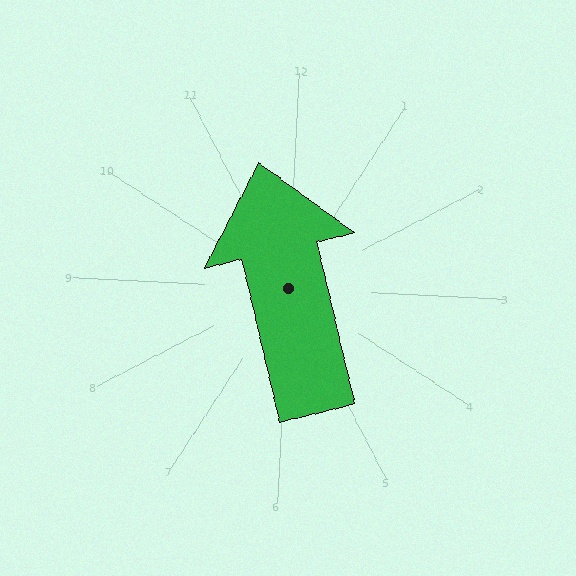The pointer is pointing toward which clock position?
Roughly 11 o'clock.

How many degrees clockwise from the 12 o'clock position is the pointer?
Approximately 344 degrees.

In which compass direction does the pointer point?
North.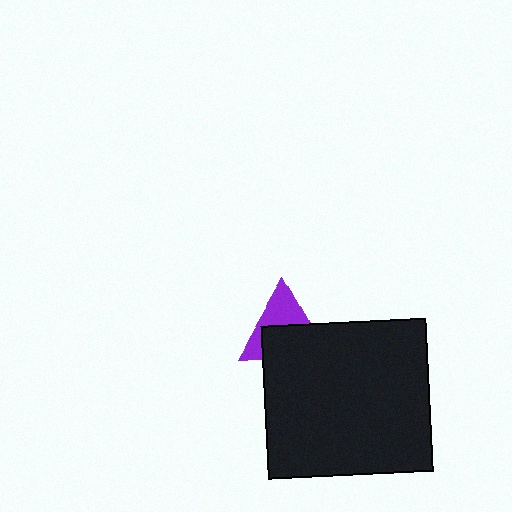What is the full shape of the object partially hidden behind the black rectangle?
The partially hidden object is a purple triangle.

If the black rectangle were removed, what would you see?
You would see the complete purple triangle.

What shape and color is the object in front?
The object in front is a black rectangle.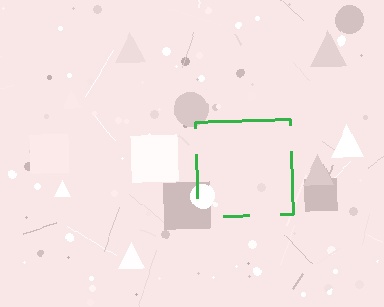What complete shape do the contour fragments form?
The contour fragments form a square.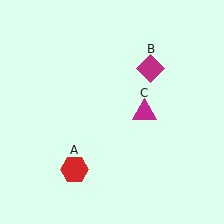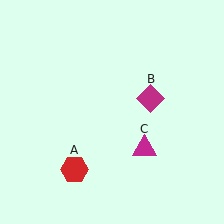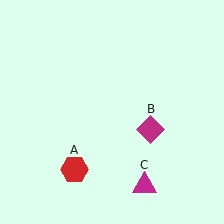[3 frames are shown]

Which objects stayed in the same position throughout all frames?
Red hexagon (object A) remained stationary.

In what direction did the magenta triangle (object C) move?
The magenta triangle (object C) moved down.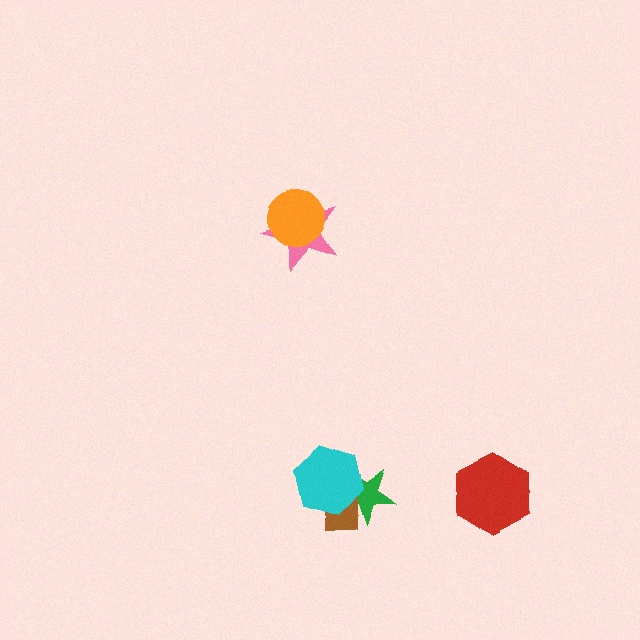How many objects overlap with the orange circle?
1 object overlaps with the orange circle.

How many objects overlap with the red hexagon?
0 objects overlap with the red hexagon.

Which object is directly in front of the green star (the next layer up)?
The brown rectangle is directly in front of the green star.